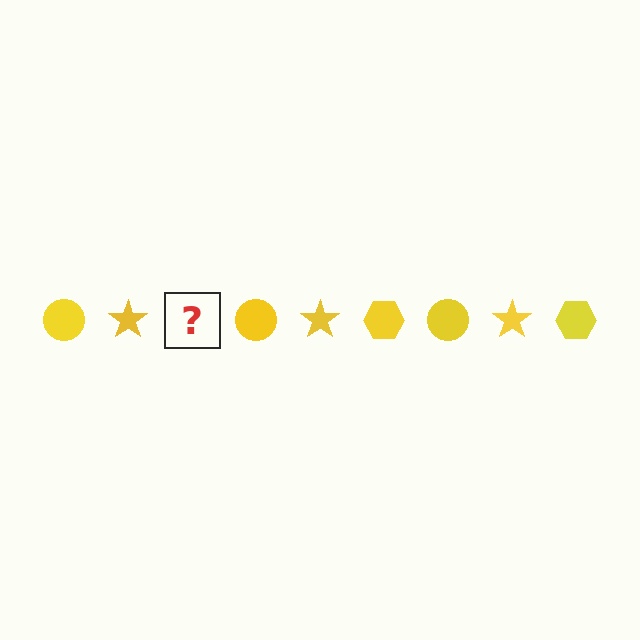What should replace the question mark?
The question mark should be replaced with a yellow hexagon.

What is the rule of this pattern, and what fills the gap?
The rule is that the pattern cycles through circle, star, hexagon shapes in yellow. The gap should be filled with a yellow hexagon.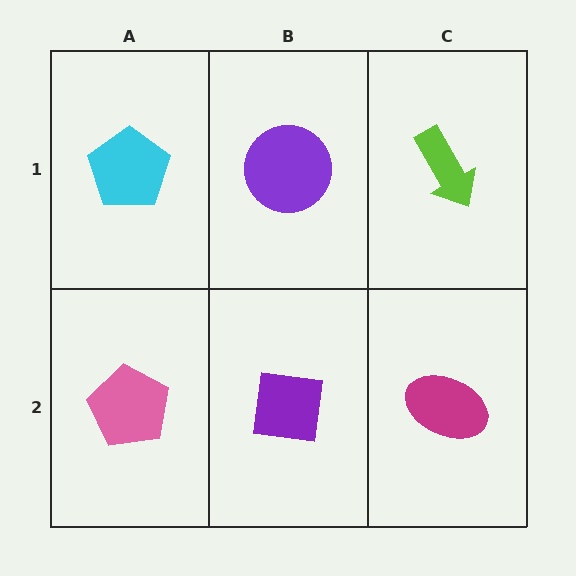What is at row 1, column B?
A purple circle.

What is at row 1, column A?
A cyan pentagon.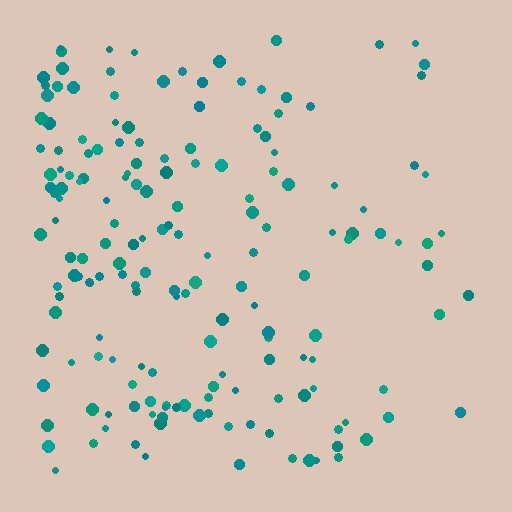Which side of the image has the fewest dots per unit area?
The right.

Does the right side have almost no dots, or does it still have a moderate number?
Still a moderate number, just noticeably fewer than the left.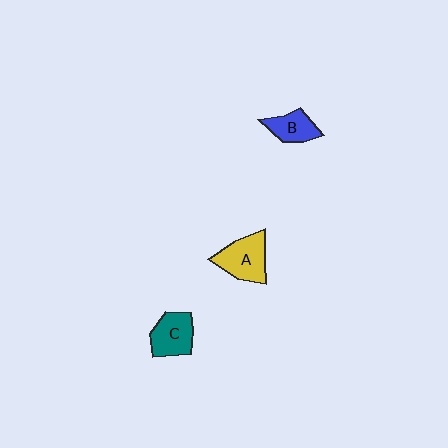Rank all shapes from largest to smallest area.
From largest to smallest: A (yellow), C (teal), B (blue).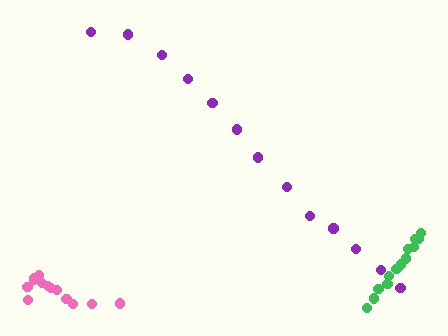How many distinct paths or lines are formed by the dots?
There are 3 distinct paths.